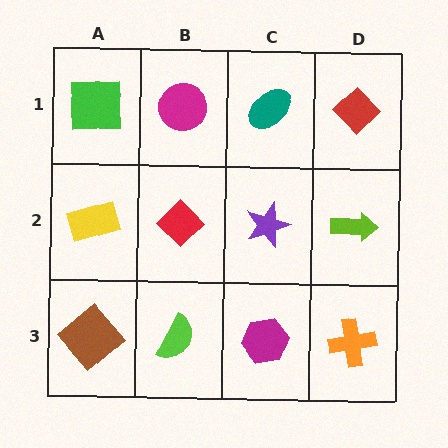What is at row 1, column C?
A teal ellipse.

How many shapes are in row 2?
4 shapes.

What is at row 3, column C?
A magenta hexagon.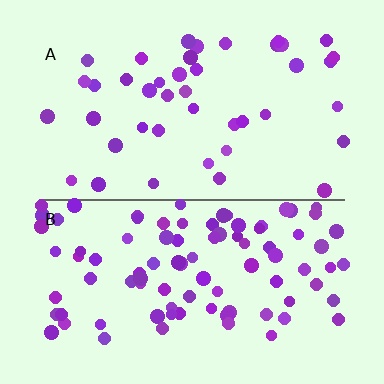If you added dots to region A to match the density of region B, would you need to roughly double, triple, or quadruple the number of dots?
Approximately double.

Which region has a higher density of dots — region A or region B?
B (the bottom).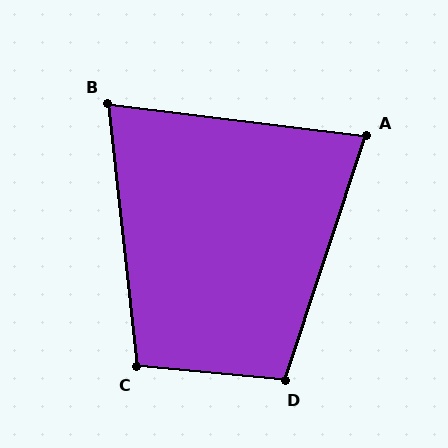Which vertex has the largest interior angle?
D, at approximately 103 degrees.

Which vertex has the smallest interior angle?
B, at approximately 77 degrees.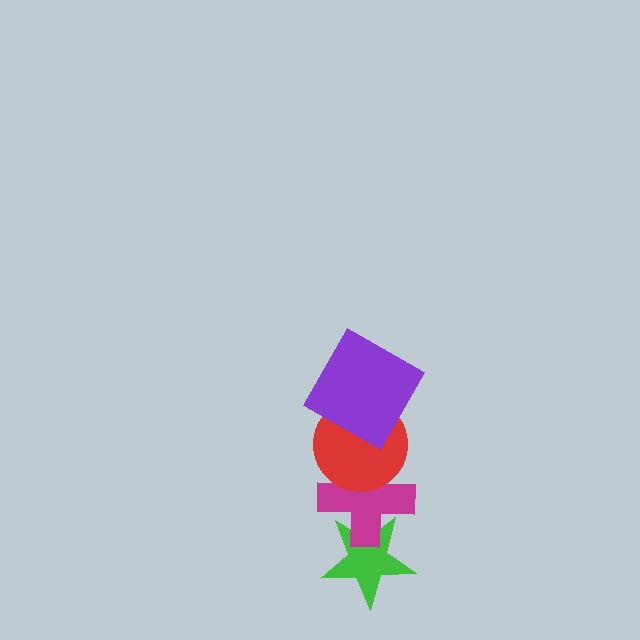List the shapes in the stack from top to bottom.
From top to bottom: the purple square, the red circle, the magenta cross, the green star.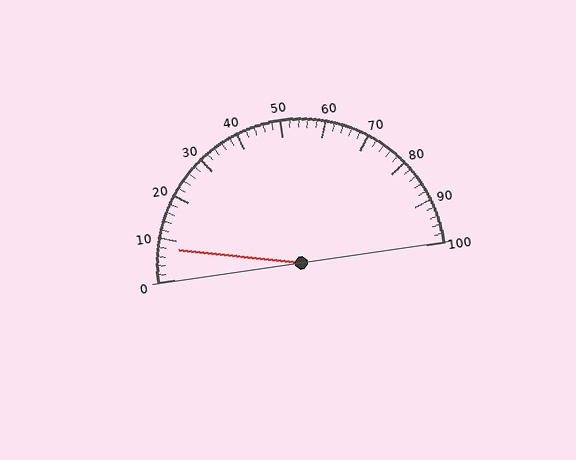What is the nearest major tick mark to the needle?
The nearest major tick mark is 10.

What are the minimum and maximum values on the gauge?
The gauge ranges from 0 to 100.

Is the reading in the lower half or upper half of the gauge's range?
The reading is in the lower half of the range (0 to 100).